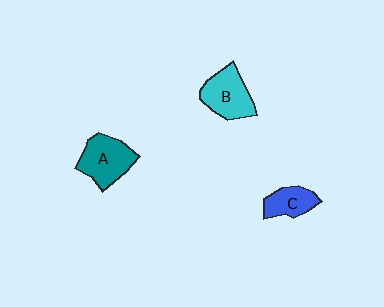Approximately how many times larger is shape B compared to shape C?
Approximately 1.5 times.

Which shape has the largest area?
Shape A (teal).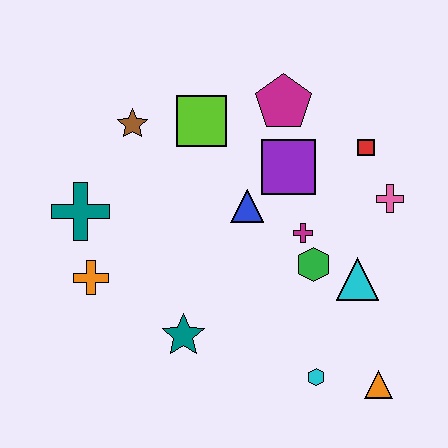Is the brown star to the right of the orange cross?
Yes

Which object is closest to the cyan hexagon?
The orange triangle is closest to the cyan hexagon.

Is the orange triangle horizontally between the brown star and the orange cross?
No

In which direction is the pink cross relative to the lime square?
The pink cross is to the right of the lime square.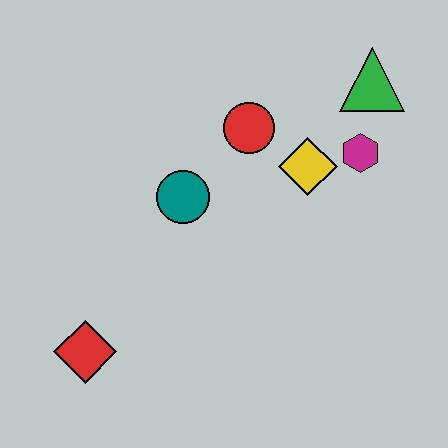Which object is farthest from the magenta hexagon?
The red diamond is farthest from the magenta hexagon.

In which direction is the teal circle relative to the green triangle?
The teal circle is to the left of the green triangle.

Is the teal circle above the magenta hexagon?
No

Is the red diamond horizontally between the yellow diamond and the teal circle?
No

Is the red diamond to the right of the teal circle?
No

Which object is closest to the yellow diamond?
The magenta hexagon is closest to the yellow diamond.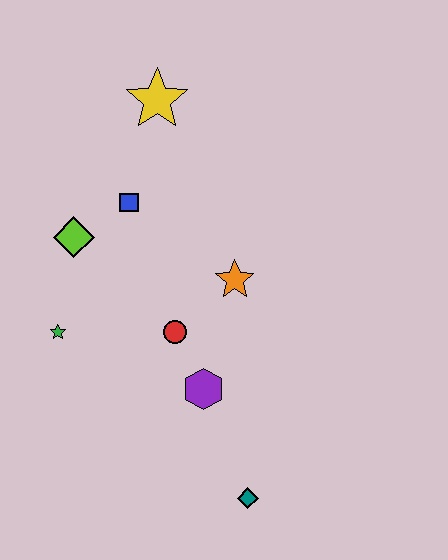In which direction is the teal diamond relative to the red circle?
The teal diamond is below the red circle.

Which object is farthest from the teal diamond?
The yellow star is farthest from the teal diamond.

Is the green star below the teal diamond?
No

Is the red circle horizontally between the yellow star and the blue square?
No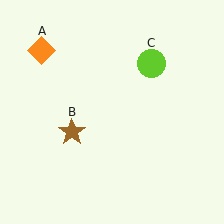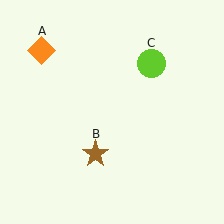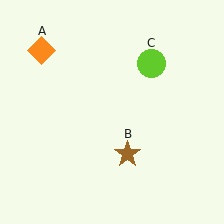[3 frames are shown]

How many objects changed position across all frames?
1 object changed position: brown star (object B).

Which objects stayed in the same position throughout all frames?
Orange diamond (object A) and lime circle (object C) remained stationary.